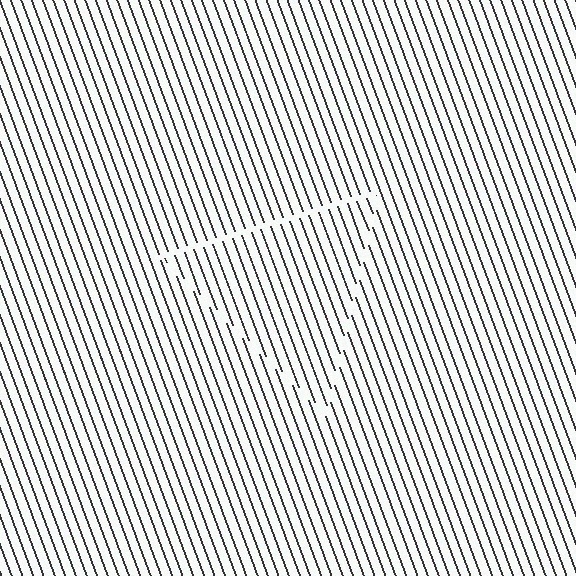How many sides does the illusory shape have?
3 sides — the line-ends trace a triangle.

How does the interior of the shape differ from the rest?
The interior of the shape contains the same grating, shifted by half a period — the contour is defined by the phase discontinuity where line-ends from the inner and outer gratings abut.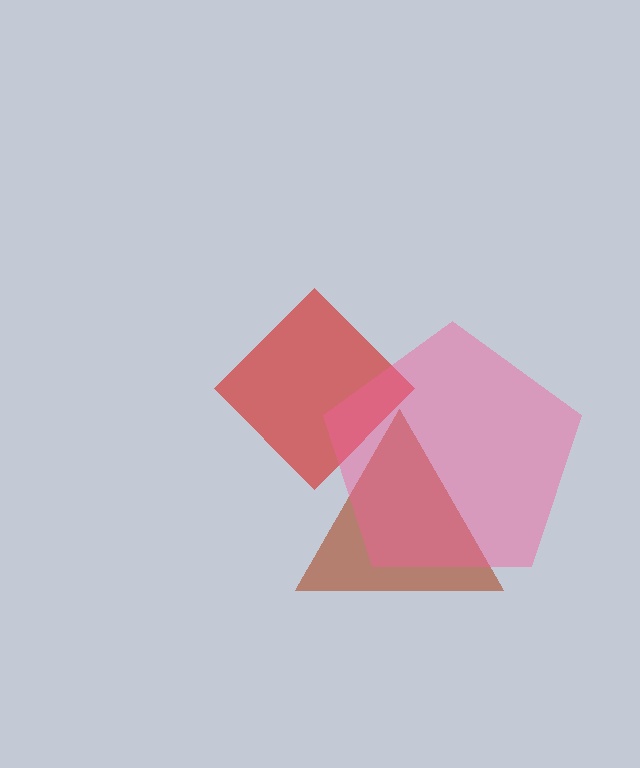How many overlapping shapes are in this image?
There are 3 overlapping shapes in the image.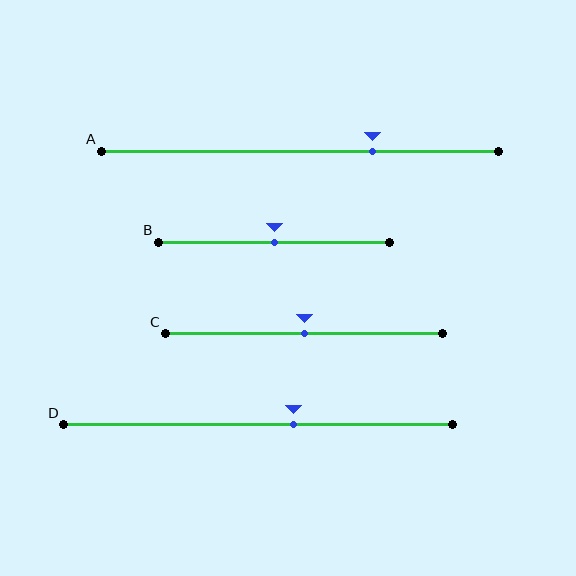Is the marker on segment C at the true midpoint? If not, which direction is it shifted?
Yes, the marker on segment C is at the true midpoint.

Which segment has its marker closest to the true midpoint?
Segment B has its marker closest to the true midpoint.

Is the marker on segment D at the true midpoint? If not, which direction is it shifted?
No, the marker on segment D is shifted to the right by about 9% of the segment length.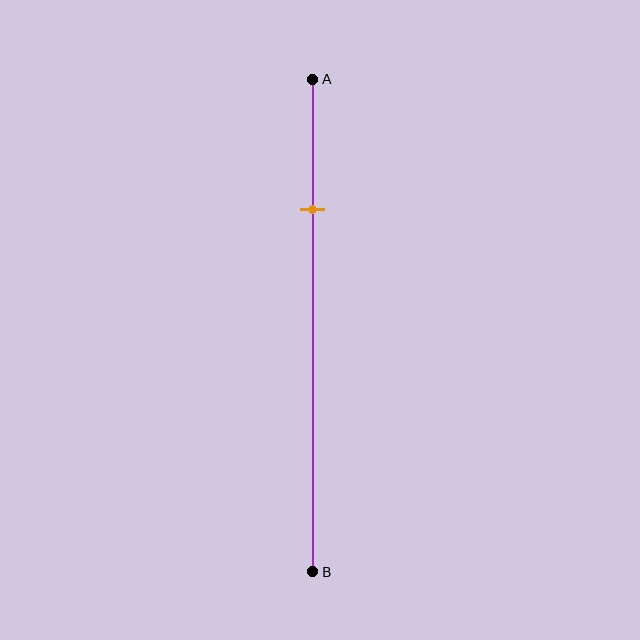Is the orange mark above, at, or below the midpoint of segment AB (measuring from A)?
The orange mark is above the midpoint of segment AB.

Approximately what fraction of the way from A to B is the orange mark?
The orange mark is approximately 25% of the way from A to B.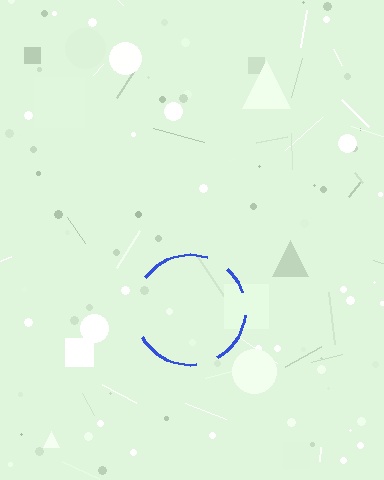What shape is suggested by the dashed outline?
The dashed outline suggests a circle.